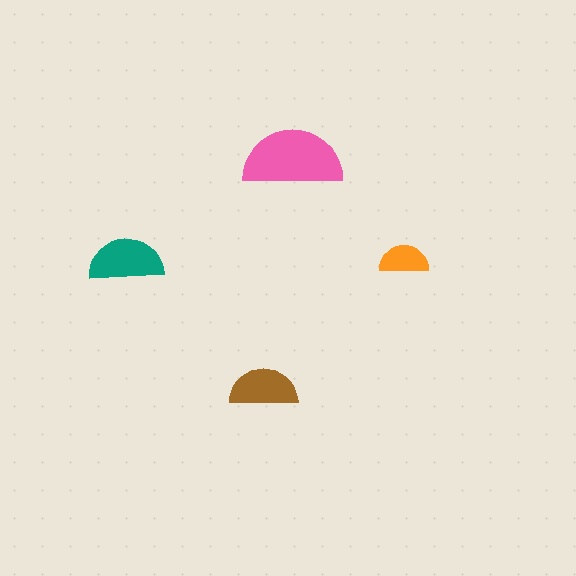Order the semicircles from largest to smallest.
the pink one, the teal one, the brown one, the orange one.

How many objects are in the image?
There are 4 objects in the image.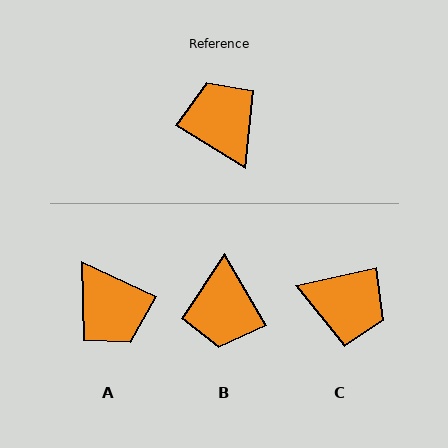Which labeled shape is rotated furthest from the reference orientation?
A, about 173 degrees away.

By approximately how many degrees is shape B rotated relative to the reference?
Approximately 152 degrees counter-clockwise.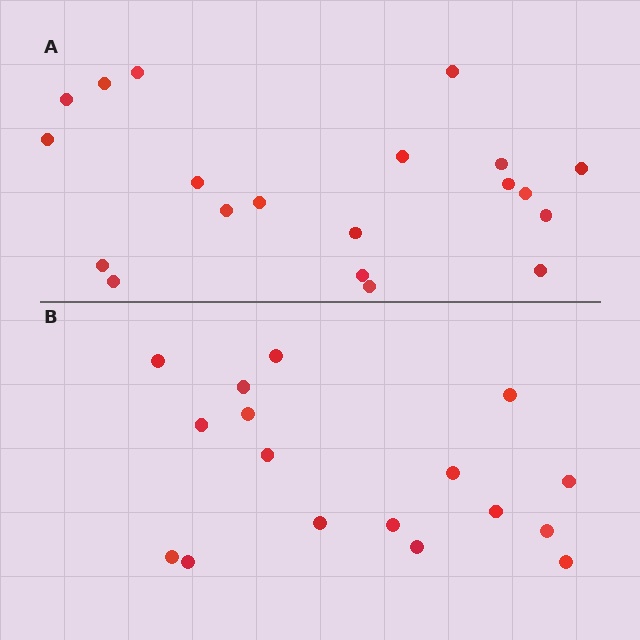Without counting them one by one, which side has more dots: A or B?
Region A (the top region) has more dots.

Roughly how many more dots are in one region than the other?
Region A has just a few more — roughly 2 or 3 more dots than region B.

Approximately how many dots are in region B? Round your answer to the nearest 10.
About 20 dots. (The exact count is 17, which rounds to 20.)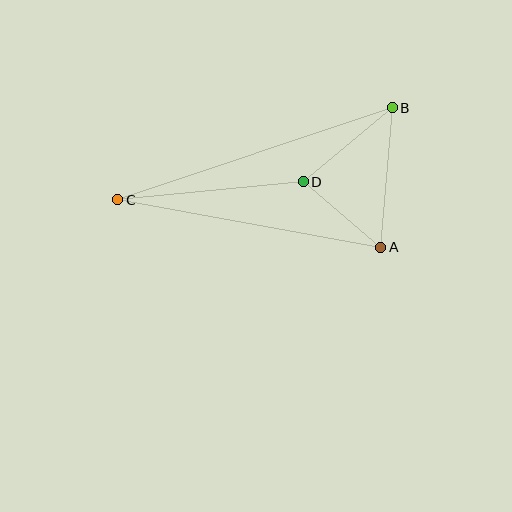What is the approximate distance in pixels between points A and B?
The distance between A and B is approximately 140 pixels.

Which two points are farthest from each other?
Points B and C are farthest from each other.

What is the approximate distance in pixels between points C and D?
The distance between C and D is approximately 186 pixels.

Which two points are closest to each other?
Points A and D are closest to each other.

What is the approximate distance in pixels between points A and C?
The distance between A and C is approximately 268 pixels.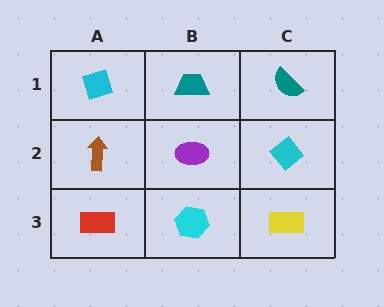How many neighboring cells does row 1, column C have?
2.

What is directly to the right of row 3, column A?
A cyan hexagon.